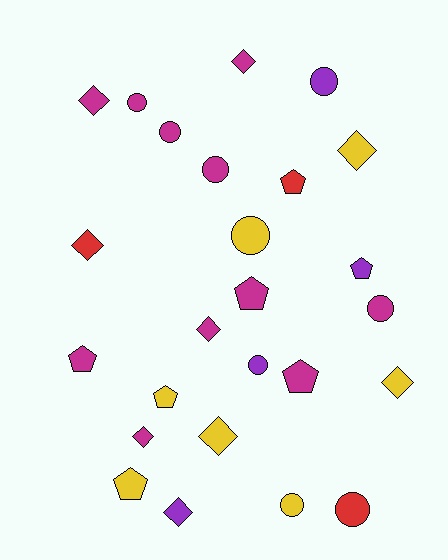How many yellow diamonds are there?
There are 3 yellow diamonds.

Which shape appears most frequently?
Circle, with 9 objects.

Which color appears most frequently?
Magenta, with 11 objects.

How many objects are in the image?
There are 25 objects.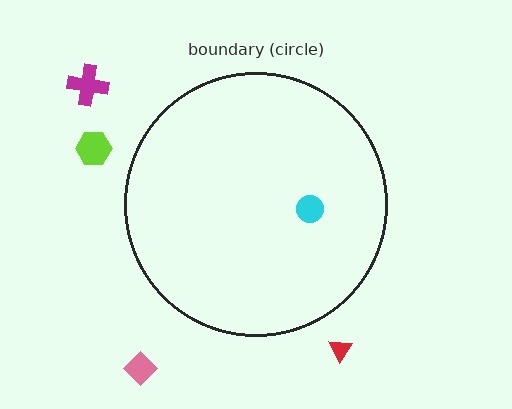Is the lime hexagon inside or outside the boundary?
Outside.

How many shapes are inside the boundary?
1 inside, 4 outside.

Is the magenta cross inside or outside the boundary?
Outside.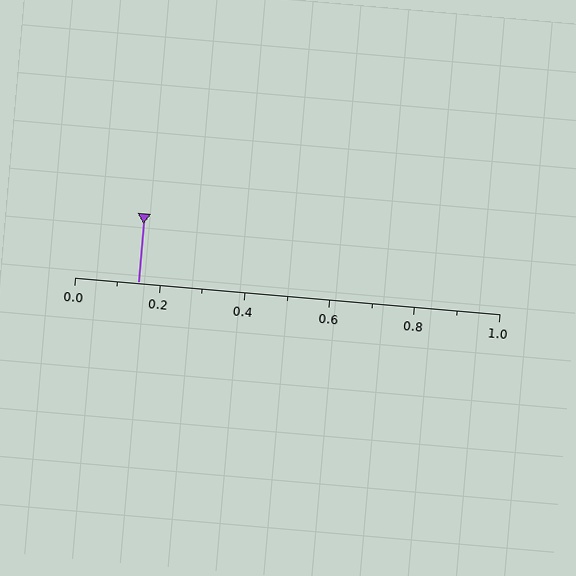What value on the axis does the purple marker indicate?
The marker indicates approximately 0.15.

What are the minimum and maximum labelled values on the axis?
The axis runs from 0.0 to 1.0.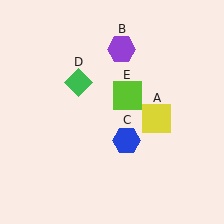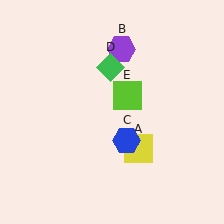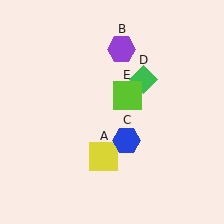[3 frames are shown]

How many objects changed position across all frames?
2 objects changed position: yellow square (object A), green diamond (object D).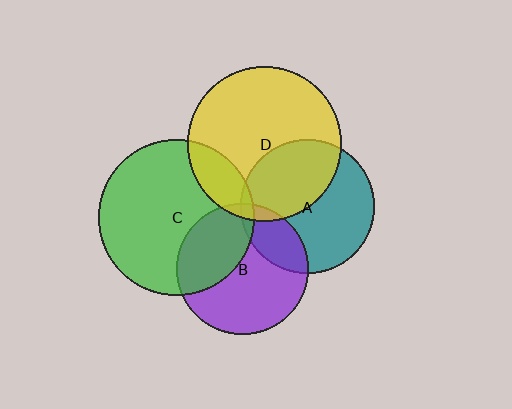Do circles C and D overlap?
Yes.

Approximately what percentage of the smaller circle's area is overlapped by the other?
Approximately 15%.